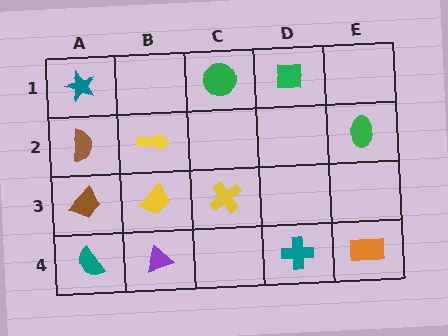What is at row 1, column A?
A teal star.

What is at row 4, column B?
A purple triangle.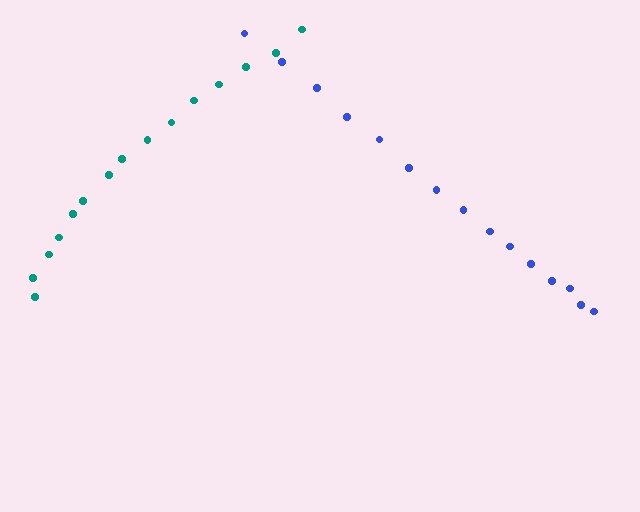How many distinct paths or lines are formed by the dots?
There are 2 distinct paths.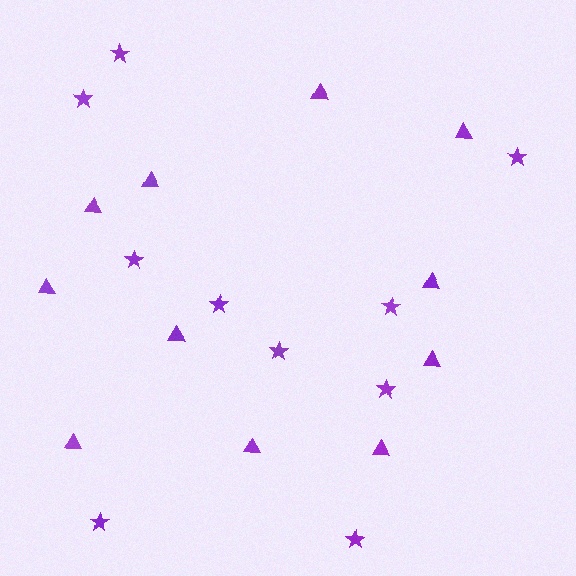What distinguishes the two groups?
There are 2 groups: one group of triangles (11) and one group of stars (10).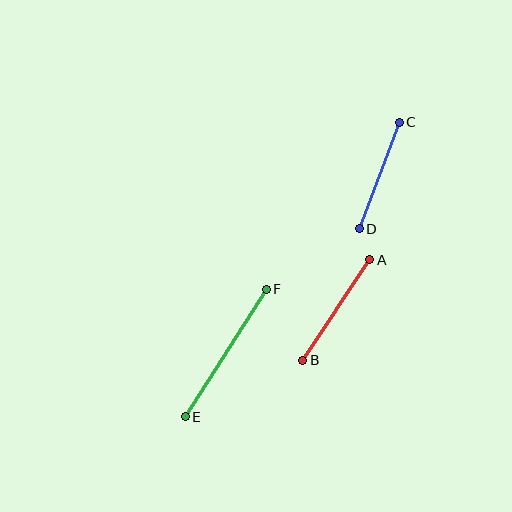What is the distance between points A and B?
The distance is approximately 121 pixels.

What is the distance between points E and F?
The distance is approximately 151 pixels.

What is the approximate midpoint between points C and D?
The midpoint is at approximately (379, 176) pixels.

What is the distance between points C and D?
The distance is approximately 114 pixels.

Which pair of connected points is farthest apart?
Points E and F are farthest apart.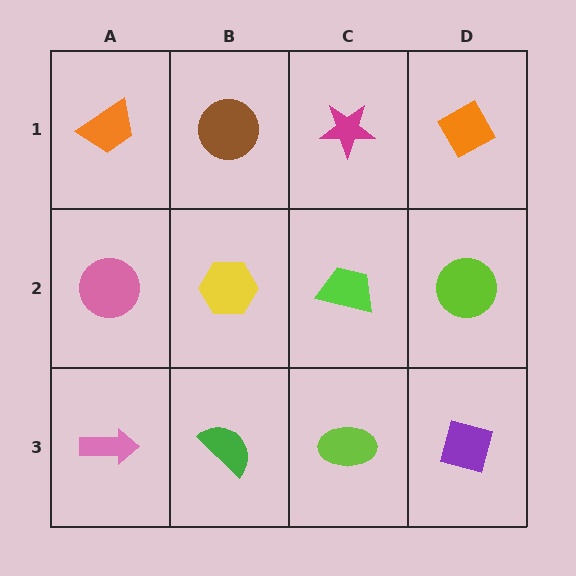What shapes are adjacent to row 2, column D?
An orange diamond (row 1, column D), a purple diamond (row 3, column D), a lime trapezoid (row 2, column C).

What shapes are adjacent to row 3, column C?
A lime trapezoid (row 2, column C), a green semicircle (row 3, column B), a purple diamond (row 3, column D).